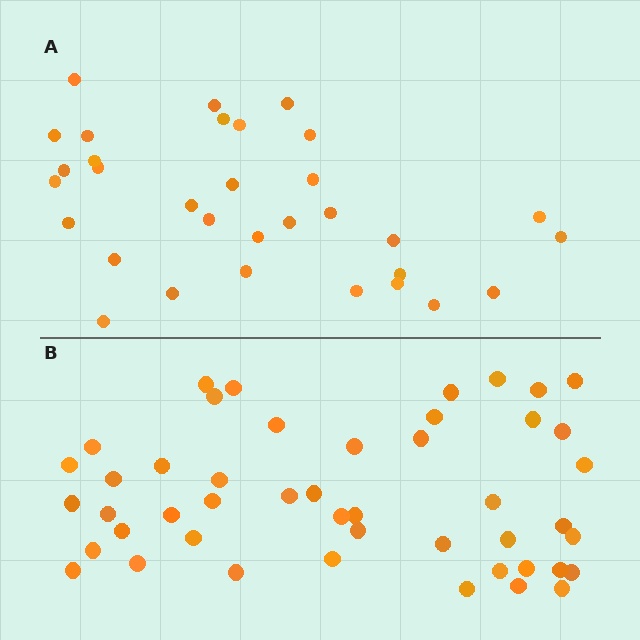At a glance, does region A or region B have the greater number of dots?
Region B (the bottom region) has more dots.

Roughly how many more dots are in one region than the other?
Region B has approximately 15 more dots than region A.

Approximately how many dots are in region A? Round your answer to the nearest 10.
About 30 dots. (The exact count is 32, which rounds to 30.)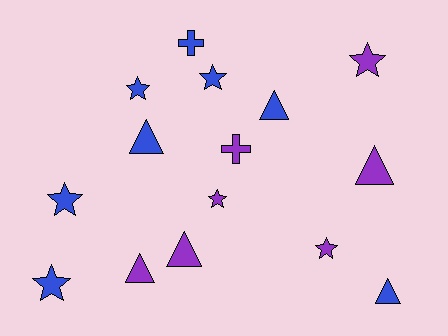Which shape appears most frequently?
Star, with 7 objects.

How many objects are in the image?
There are 15 objects.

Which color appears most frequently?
Blue, with 8 objects.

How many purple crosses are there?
There is 1 purple cross.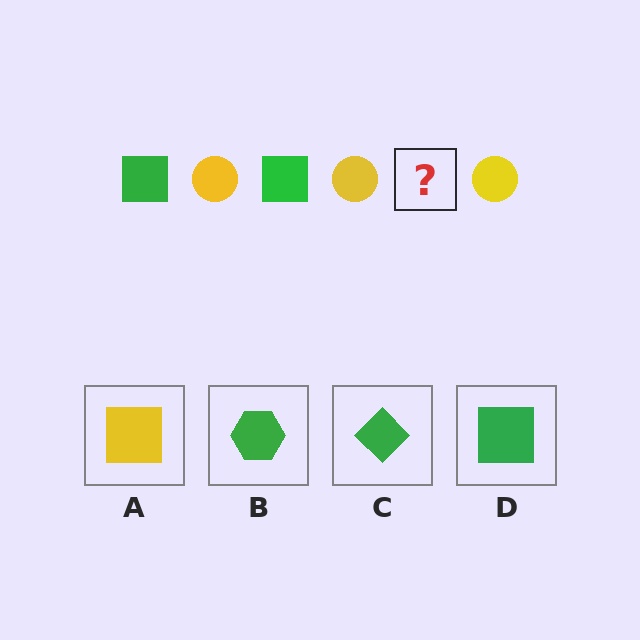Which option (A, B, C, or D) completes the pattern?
D.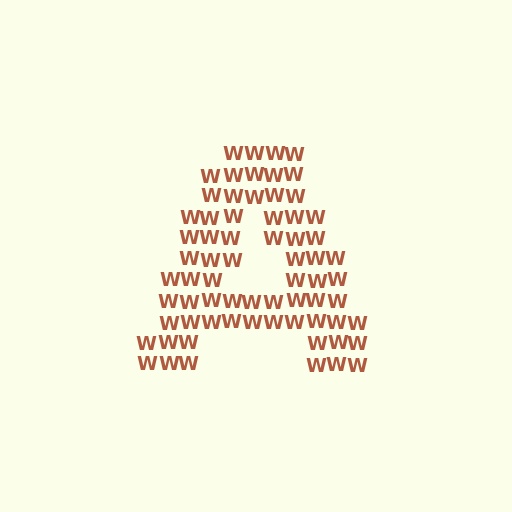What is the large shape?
The large shape is the letter A.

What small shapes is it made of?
It is made of small letter W's.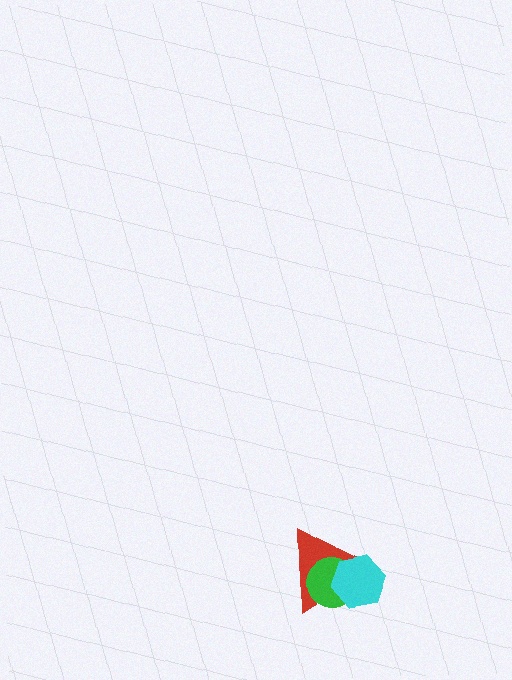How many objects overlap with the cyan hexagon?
2 objects overlap with the cyan hexagon.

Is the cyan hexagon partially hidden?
No, no other shape covers it.